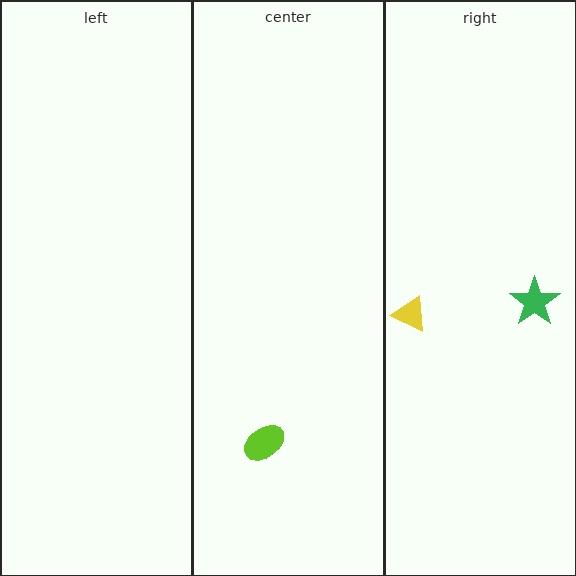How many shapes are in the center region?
1.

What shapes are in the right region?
The yellow triangle, the green star.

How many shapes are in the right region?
2.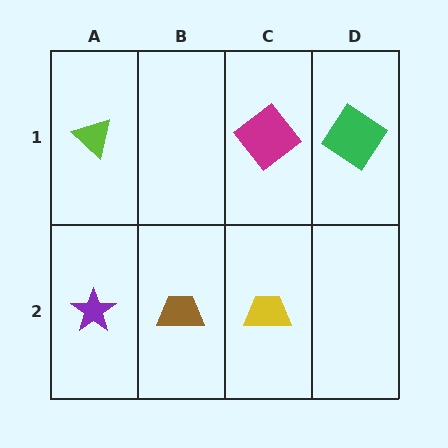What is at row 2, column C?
A yellow trapezoid.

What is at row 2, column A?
A purple star.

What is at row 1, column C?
A magenta diamond.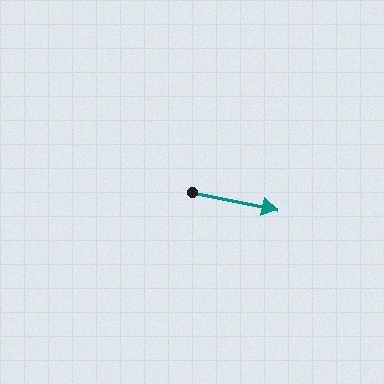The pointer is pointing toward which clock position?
Roughly 3 o'clock.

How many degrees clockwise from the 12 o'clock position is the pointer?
Approximately 102 degrees.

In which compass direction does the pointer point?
East.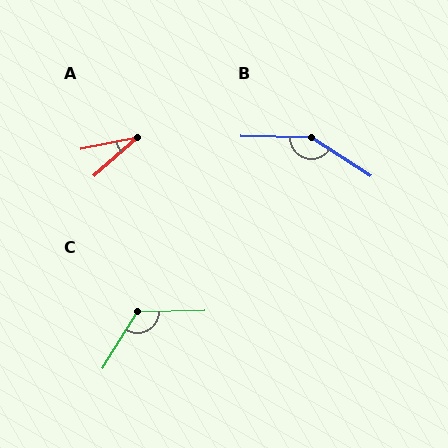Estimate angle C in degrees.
Approximately 123 degrees.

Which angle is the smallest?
A, at approximately 30 degrees.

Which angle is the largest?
B, at approximately 148 degrees.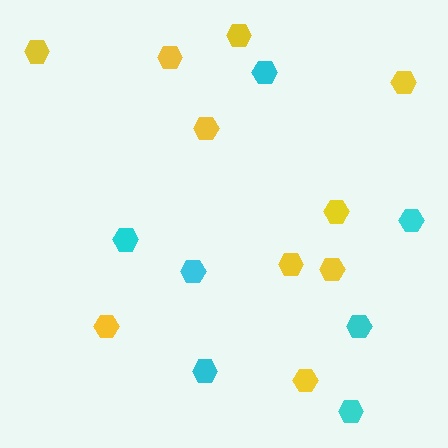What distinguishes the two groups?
There are 2 groups: one group of yellow hexagons (10) and one group of cyan hexagons (7).